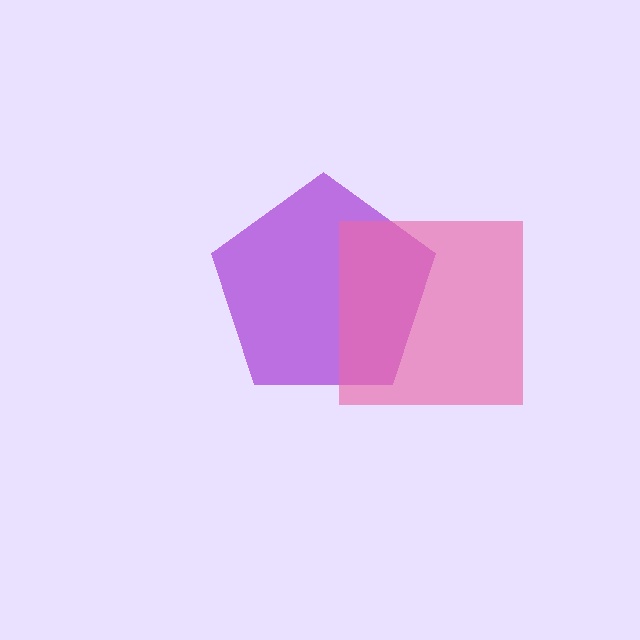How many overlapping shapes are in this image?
There are 2 overlapping shapes in the image.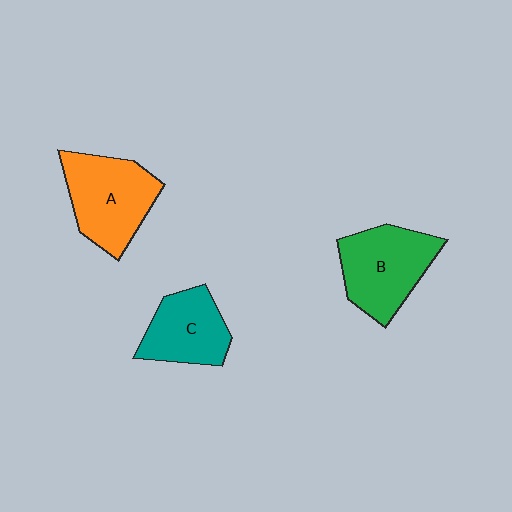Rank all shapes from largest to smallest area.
From largest to smallest: A (orange), B (green), C (teal).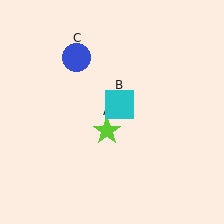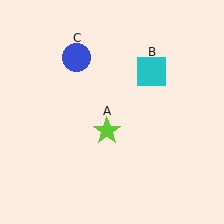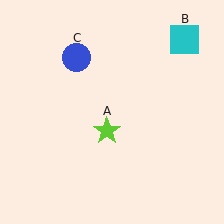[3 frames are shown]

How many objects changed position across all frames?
1 object changed position: cyan square (object B).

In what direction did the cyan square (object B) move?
The cyan square (object B) moved up and to the right.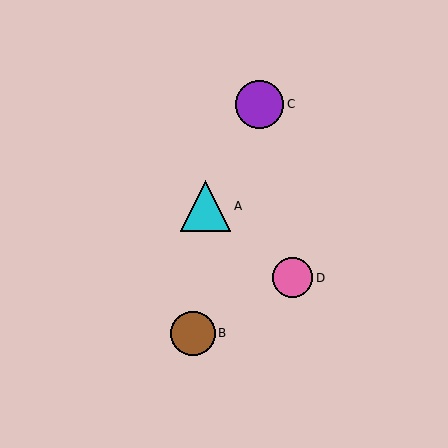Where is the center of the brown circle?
The center of the brown circle is at (193, 333).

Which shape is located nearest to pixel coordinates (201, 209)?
The cyan triangle (labeled A) at (205, 206) is nearest to that location.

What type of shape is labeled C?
Shape C is a purple circle.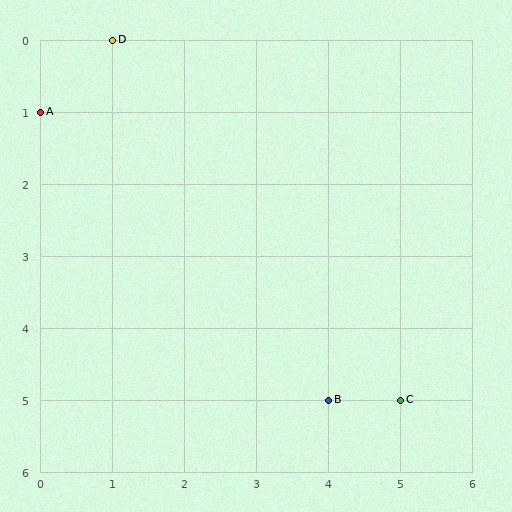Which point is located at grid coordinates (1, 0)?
Point D is at (1, 0).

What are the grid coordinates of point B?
Point B is at grid coordinates (4, 5).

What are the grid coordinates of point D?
Point D is at grid coordinates (1, 0).